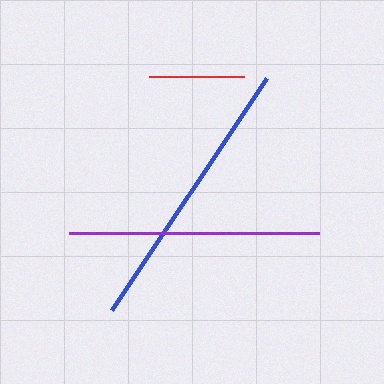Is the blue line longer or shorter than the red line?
The blue line is longer than the red line.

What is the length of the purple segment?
The purple segment is approximately 249 pixels long.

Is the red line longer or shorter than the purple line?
The purple line is longer than the red line.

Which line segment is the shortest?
The red line is the shortest at approximately 95 pixels.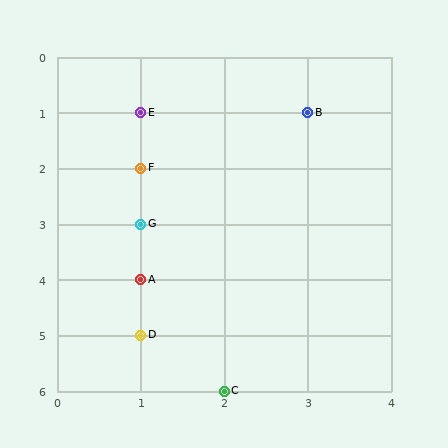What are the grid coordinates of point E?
Point E is at grid coordinates (1, 1).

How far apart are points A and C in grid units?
Points A and C are 1 column and 2 rows apart (about 2.2 grid units diagonally).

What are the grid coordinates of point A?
Point A is at grid coordinates (1, 4).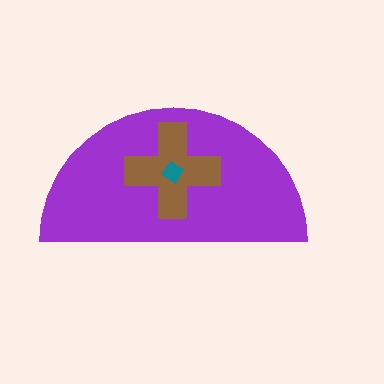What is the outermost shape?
The purple semicircle.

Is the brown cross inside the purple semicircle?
Yes.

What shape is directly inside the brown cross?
The teal diamond.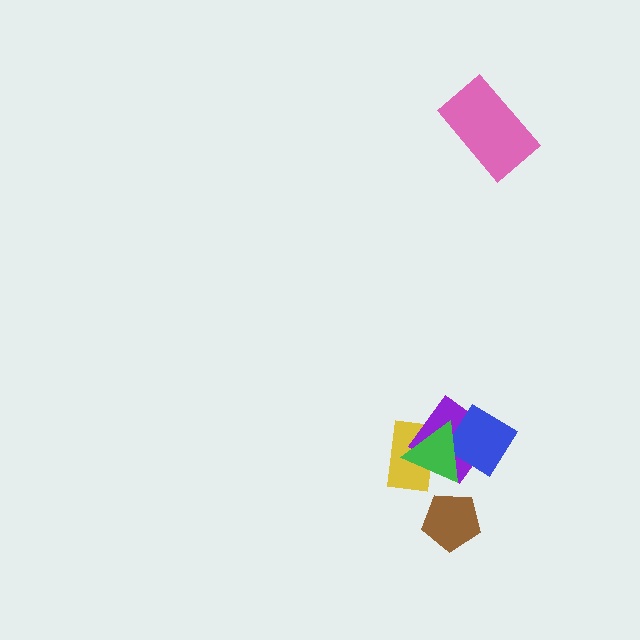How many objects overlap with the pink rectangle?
0 objects overlap with the pink rectangle.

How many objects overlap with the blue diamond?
2 objects overlap with the blue diamond.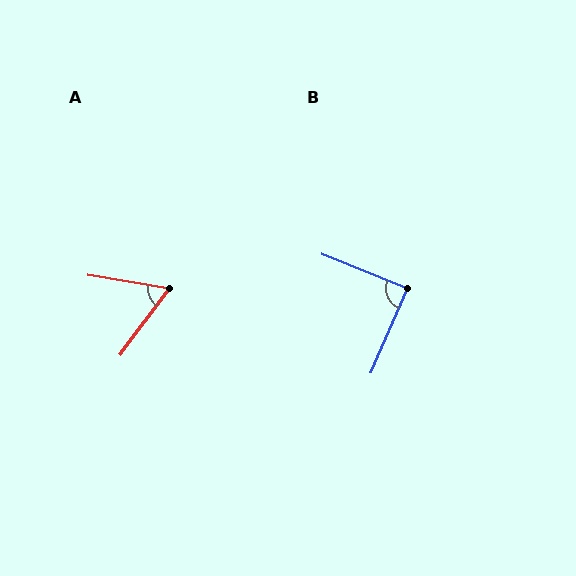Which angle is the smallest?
A, at approximately 62 degrees.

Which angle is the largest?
B, at approximately 89 degrees.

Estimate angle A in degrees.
Approximately 62 degrees.